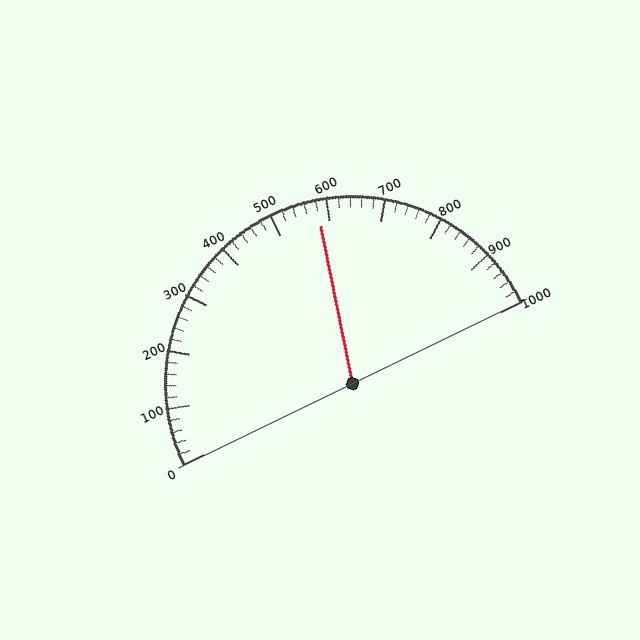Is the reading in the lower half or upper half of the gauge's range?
The reading is in the upper half of the range (0 to 1000).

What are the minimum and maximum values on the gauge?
The gauge ranges from 0 to 1000.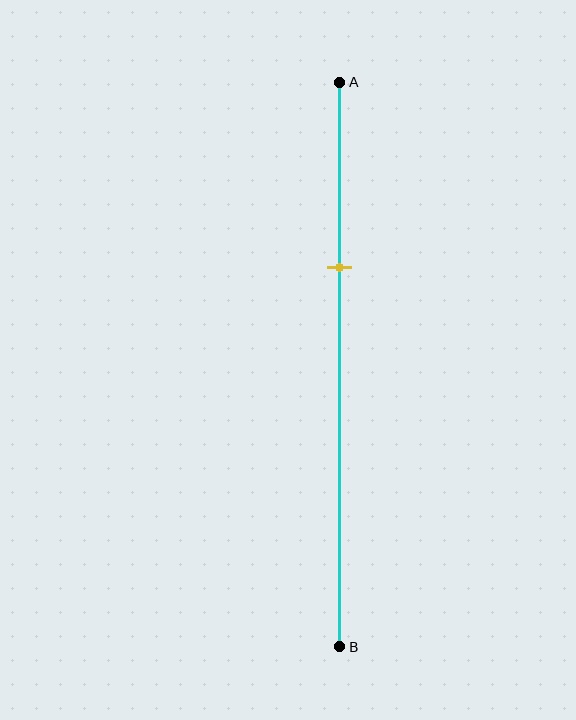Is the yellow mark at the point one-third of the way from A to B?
Yes, the mark is approximately at the one-third point.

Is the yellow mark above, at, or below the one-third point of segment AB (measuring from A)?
The yellow mark is approximately at the one-third point of segment AB.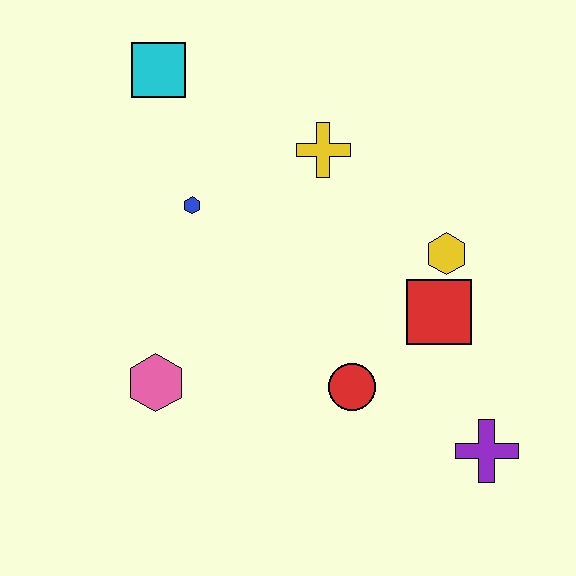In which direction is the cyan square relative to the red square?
The cyan square is to the left of the red square.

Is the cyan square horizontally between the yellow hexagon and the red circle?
No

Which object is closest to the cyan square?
The blue hexagon is closest to the cyan square.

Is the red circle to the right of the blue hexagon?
Yes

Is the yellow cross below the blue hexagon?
No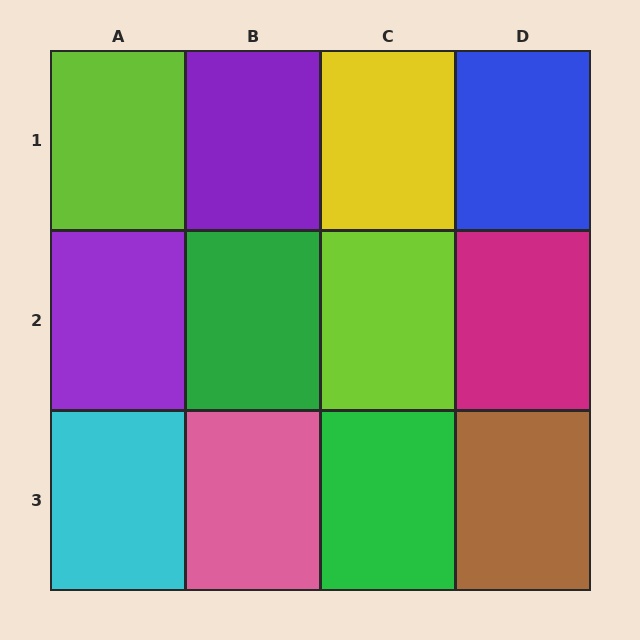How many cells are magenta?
1 cell is magenta.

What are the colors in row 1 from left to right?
Lime, purple, yellow, blue.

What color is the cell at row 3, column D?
Brown.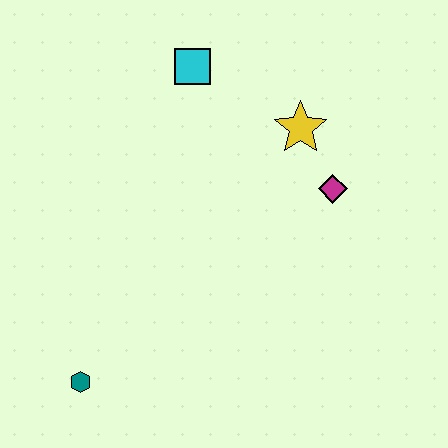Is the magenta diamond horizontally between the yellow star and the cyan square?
No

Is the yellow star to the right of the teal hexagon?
Yes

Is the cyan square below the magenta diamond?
No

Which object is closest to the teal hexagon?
The magenta diamond is closest to the teal hexagon.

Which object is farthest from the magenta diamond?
The teal hexagon is farthest from the magenta diamond.